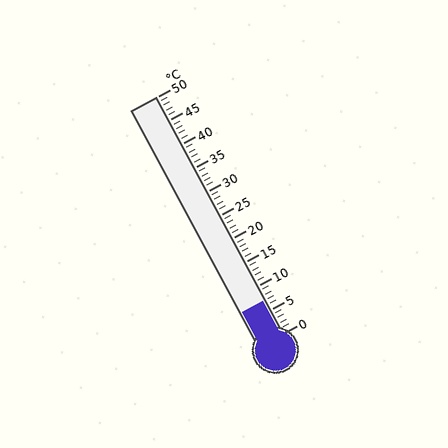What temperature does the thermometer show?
The thermometer shows approximately 7°C.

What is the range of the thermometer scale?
The thermometer scale ranges from 0°C to 50°C.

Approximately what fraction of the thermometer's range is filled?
The thermometer is filled to approximately 15% of its range.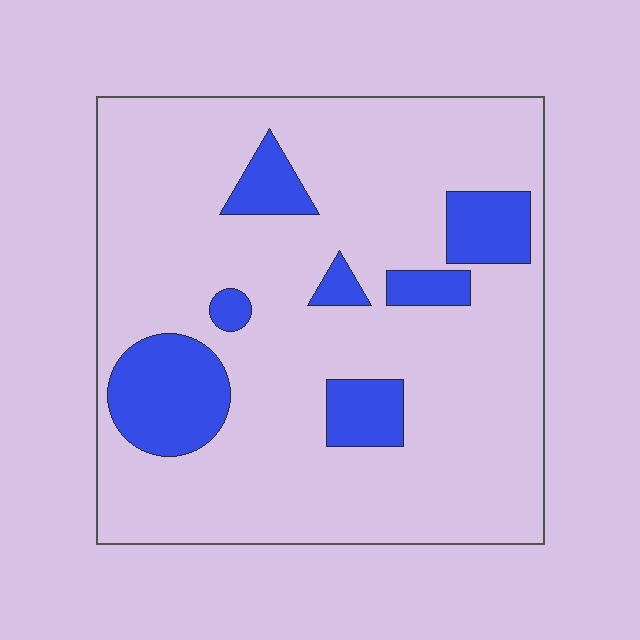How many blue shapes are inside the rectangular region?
7.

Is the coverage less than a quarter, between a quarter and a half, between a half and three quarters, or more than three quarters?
Less than a quarter.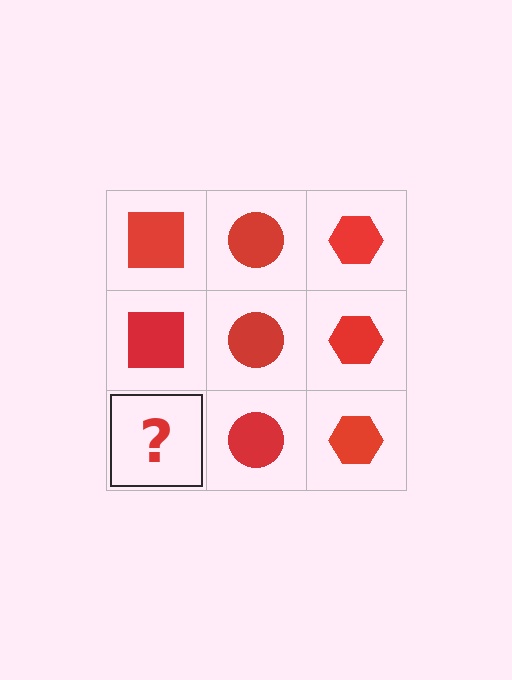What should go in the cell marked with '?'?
The missing cell should contain a red square.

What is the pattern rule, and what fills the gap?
The rule is that each column has a consistent shape. The gap should be filled with a red square.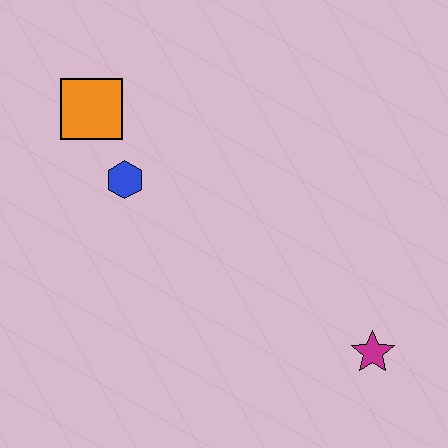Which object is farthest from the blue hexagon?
The magenta star is farthest from the blue hexagon.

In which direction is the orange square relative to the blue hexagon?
The orange square is above the blue hexagon.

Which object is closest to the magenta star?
The blue hexagon is closest to the magenta star.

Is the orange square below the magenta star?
No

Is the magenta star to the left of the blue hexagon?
No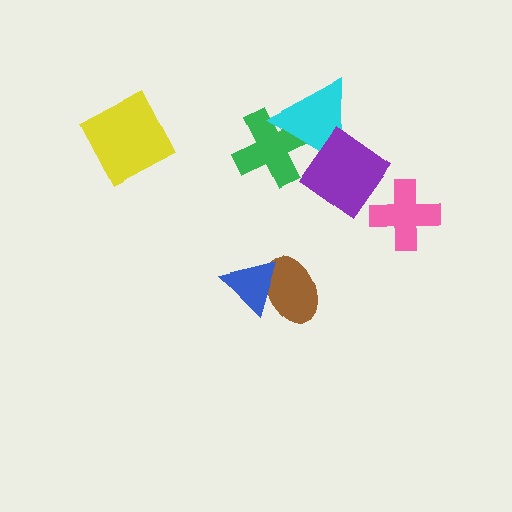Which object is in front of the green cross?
The cyan triangle is in front of the green cross.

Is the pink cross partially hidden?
No, no other shape covers it.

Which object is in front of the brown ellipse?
The blue triangle is in front of the brown ellipse.